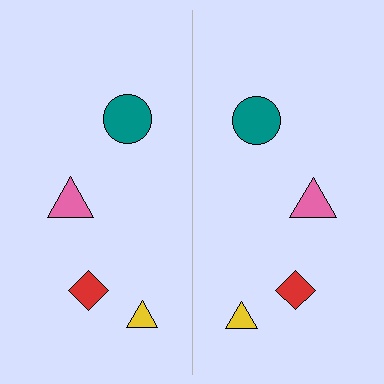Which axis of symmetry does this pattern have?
The pattern has a vertical axis of symmetry running through the center of the image.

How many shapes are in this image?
There are 8 shapes in this image.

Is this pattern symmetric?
Yes, this pattern has bilateral (reflection) symmetry.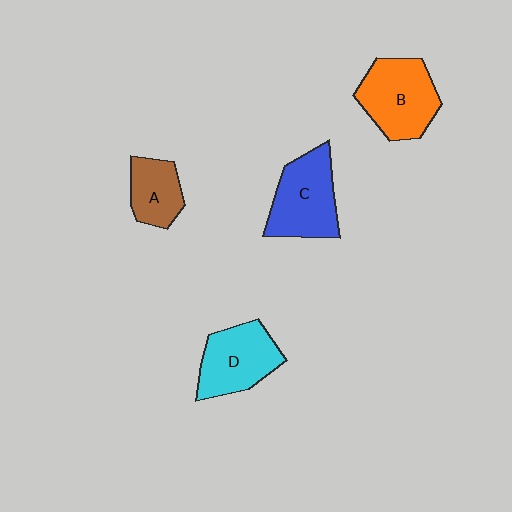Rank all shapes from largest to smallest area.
From largest to smallest: B (orange), C (blue), D (cyan), A (brown).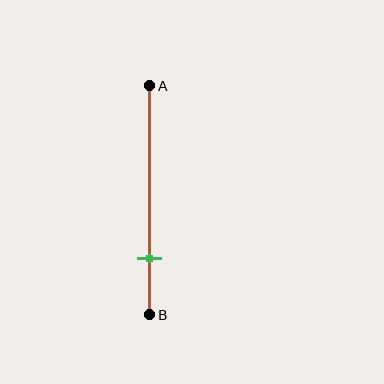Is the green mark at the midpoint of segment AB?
No, the mark is at about 75% from A, not at the 50% midpoint.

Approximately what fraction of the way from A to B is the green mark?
The green mark is approximately 75% of the way from A to B.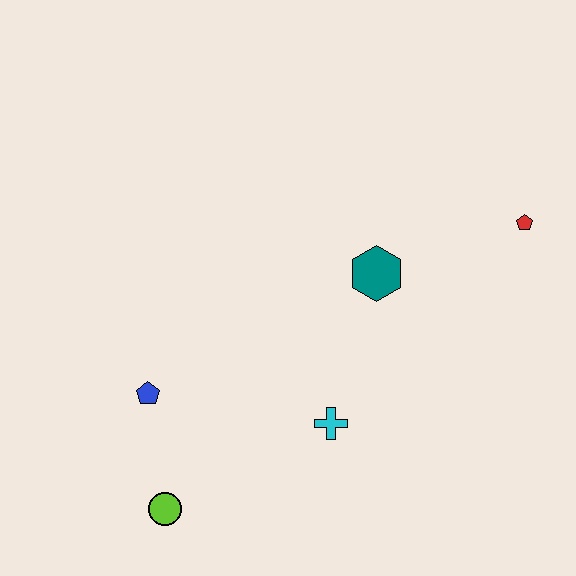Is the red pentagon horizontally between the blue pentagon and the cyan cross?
No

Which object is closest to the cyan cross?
The teal hexagon is closest to the cyan cross.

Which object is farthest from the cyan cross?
The red pentagon is farthest from the cyan cross.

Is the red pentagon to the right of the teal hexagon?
Yes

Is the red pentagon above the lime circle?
Yes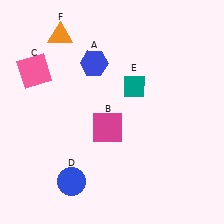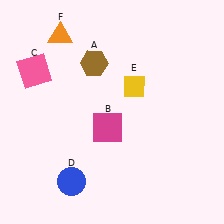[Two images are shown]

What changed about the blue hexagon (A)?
In Image 1, A is blue. In Image 2, it changed to brown.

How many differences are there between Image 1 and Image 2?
There are 2 differences between the two images.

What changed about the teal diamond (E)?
In Image 1, E is teal. In Image 2, it changed to yellow.